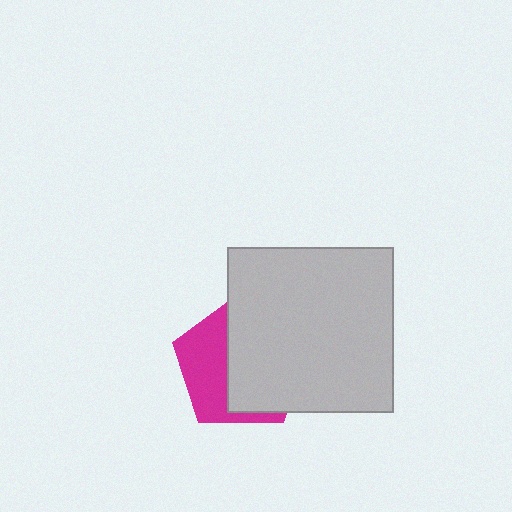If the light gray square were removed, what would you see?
You would see the complete magenta pentagon.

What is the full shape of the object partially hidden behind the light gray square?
The partially hidden object is a magenta pentagon.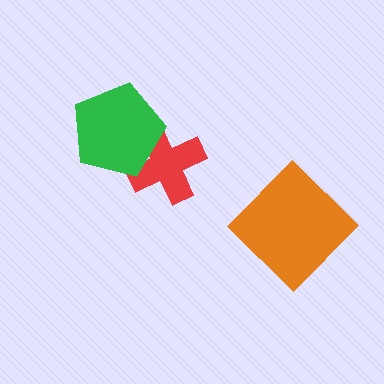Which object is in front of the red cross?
The green pentagon is in front of the red cross.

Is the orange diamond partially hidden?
No, no other shape covers it.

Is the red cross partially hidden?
Yes, it is partially covered by another shape.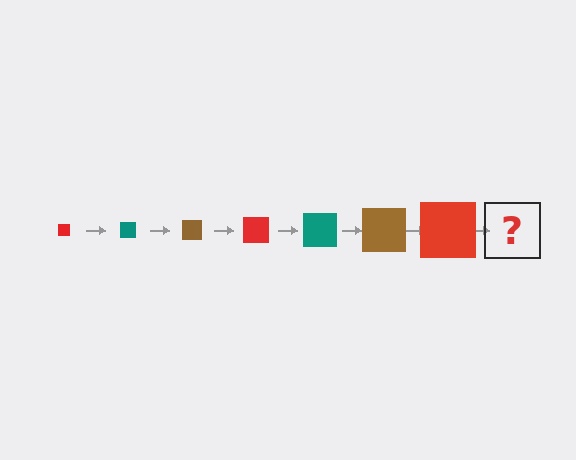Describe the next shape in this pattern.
It should be a teal square, larger than the previous one.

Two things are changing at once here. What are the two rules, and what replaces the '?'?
The two rules are that the square grows larger each step and the color cycles through red, teal, and brown. The '?' should be a teal square, larger than the previous one.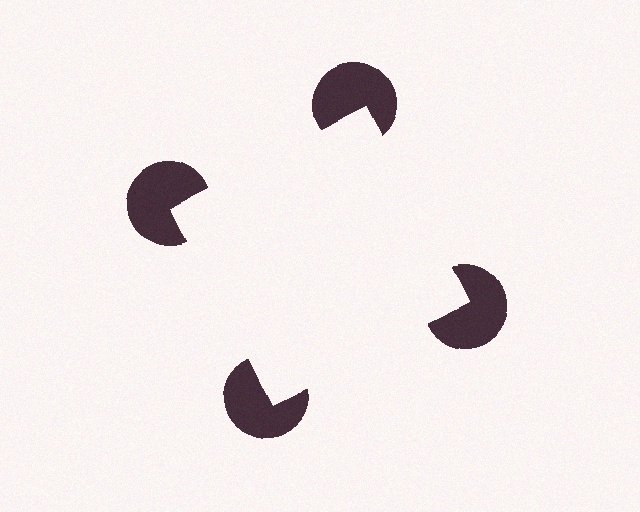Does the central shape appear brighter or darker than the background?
It typically appears slightly brighter than the background, even though no actual brightness change is drawn.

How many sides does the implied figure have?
4 sides.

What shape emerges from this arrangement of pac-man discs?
An illusory square — its edges are inferred from the aligned wedge cuts in the pac-man discs, not physically drawn.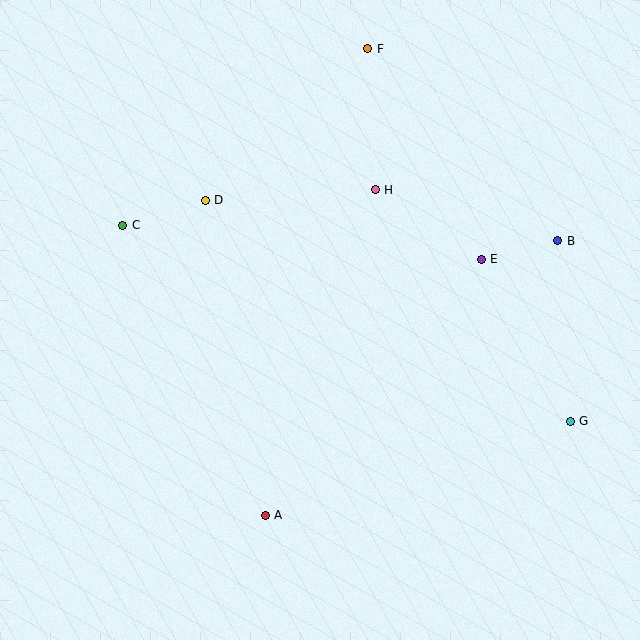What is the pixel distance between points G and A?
The distance between G and A is 319 pixels.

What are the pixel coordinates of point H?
Point H is at (375, 190).